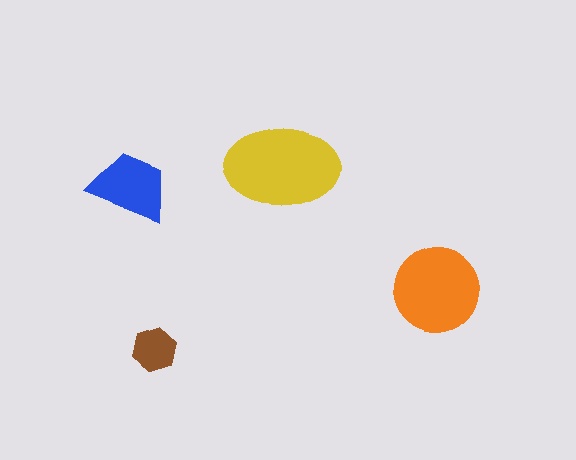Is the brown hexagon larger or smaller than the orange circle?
Smaller.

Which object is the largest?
The yellow ellipse.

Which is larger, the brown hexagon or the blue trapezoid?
The blue trapezoid.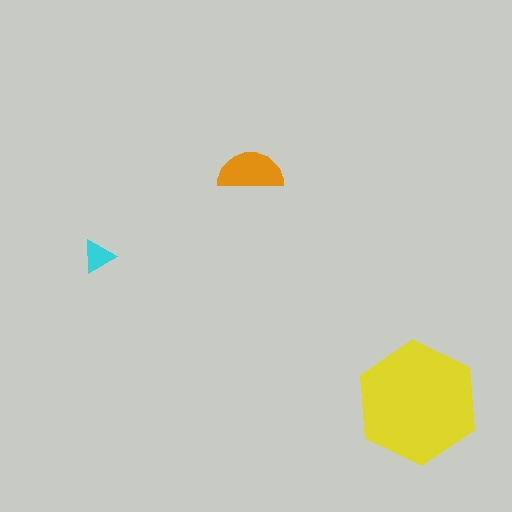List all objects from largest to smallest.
The yellow hexagon, the orange semicircle, the cyan triangle.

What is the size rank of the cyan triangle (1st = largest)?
3rd.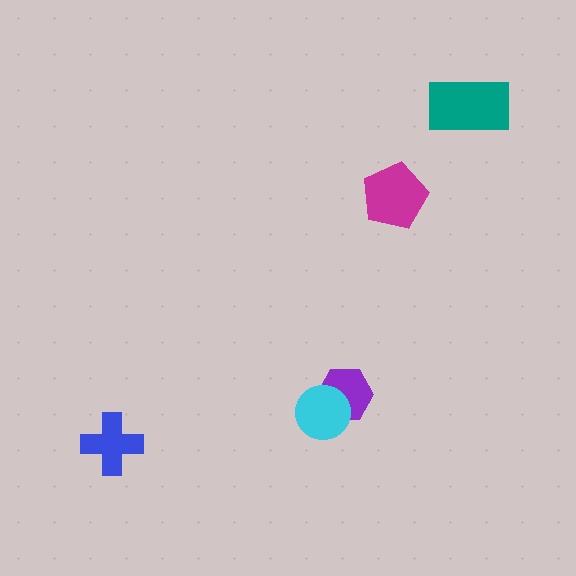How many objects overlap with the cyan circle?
1 object overlaps with the cyan circle.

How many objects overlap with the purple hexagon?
1 object overlaps with the purple hexagon.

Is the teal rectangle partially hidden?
No, no other shape covers it.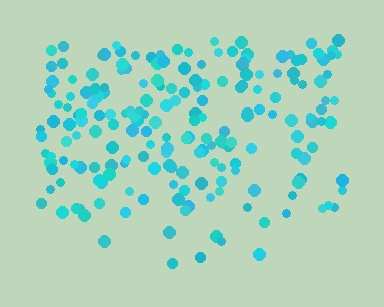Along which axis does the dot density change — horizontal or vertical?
Vertical.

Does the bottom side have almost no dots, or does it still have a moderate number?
Still a moderate number, just noticeably fewer than the top.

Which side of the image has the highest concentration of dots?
The top.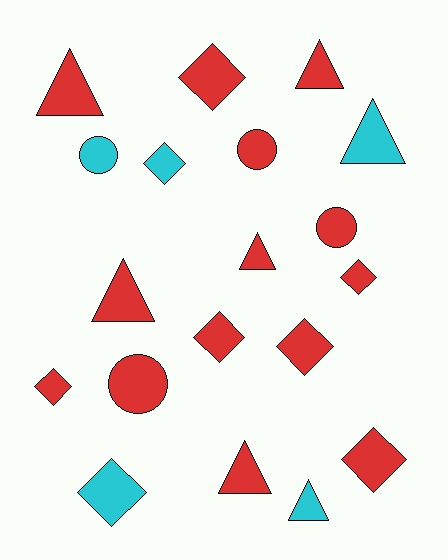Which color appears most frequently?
Red, with 14 objects.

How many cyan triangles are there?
There are 2 cyan triangles.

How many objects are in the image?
There are 19 objects.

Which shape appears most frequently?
Diamond, with 8 objects.